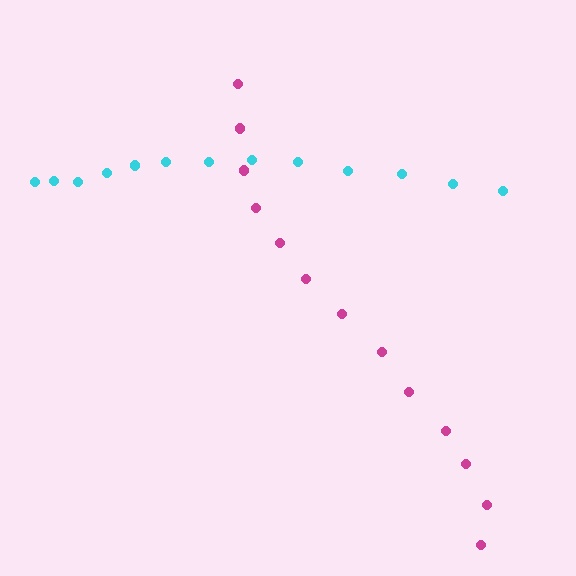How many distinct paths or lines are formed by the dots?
There are 2 distinct paths.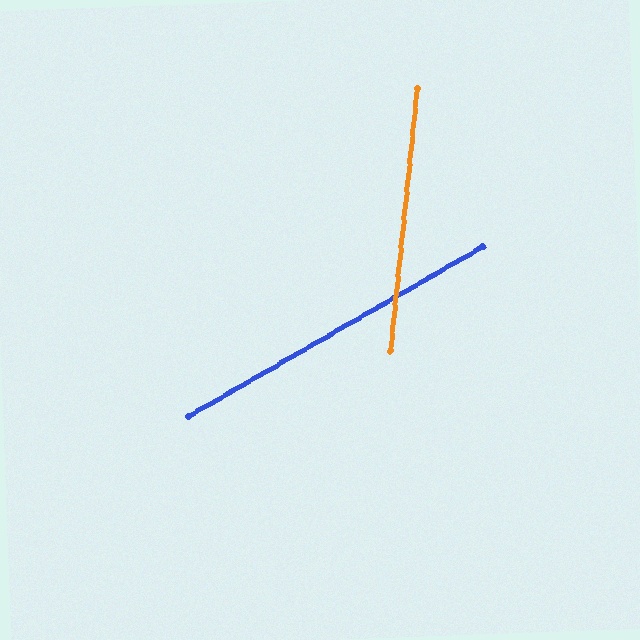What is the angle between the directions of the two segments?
Approximately 54 degrees.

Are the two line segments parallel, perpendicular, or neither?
Neither parallel nor perpendicular — they differ by about 54°.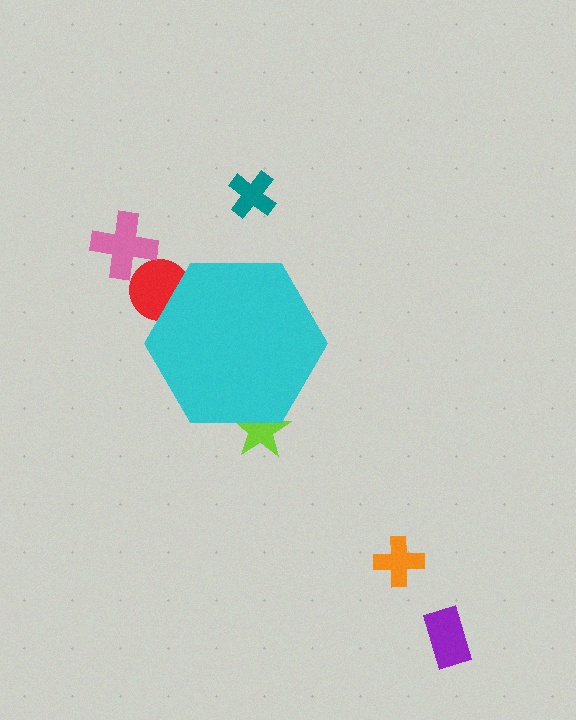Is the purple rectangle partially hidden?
No, the purple rectangle is fully visible.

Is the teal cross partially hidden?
No, the teal cross is fully visible.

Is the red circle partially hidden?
Yes, the red circle is partially hidden behind the cyan hexagon.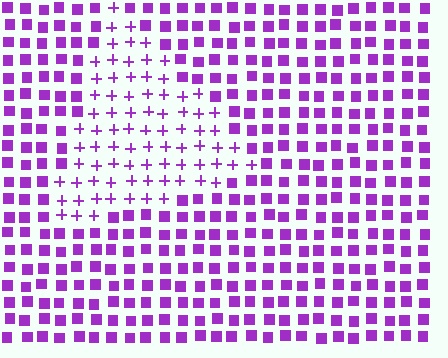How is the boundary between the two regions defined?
The boundary is defined by a change in element shape: plus signs inside vs. squares outside. All elements share the same color and spacing.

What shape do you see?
I see a triangle.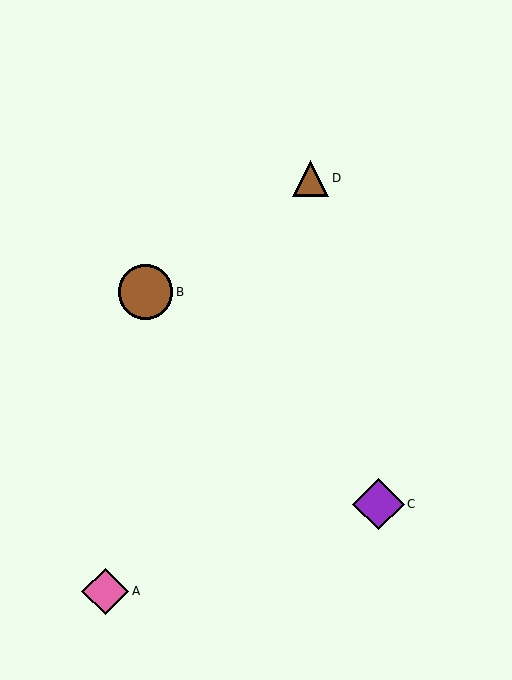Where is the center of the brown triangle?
The center of the brown triangle is at (310, 178).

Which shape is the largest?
The brown circle (labeled B) is the largest.